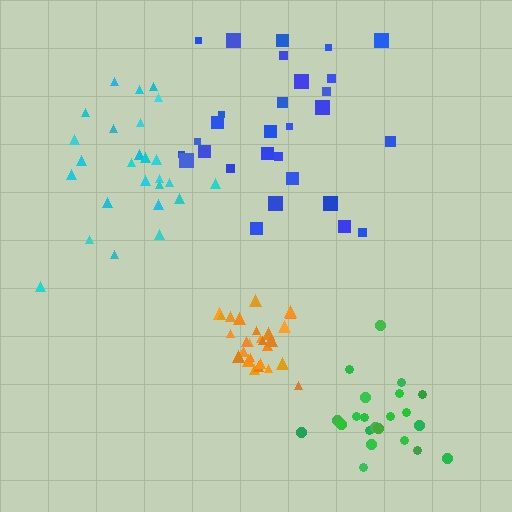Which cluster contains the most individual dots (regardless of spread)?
Blue (29).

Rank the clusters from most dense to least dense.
orange, green, blue, cyan.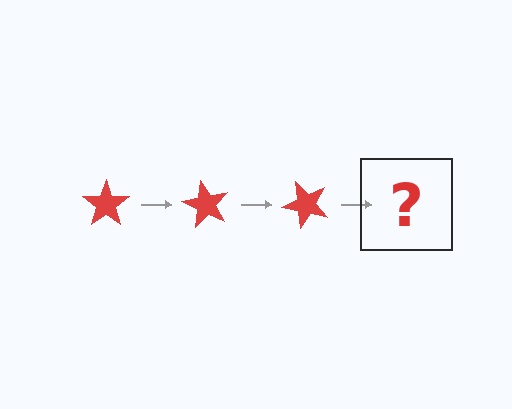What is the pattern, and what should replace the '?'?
The pattern is that the star rotates 60 degrees each step. The '?' should be a red star rotated 180 degrees.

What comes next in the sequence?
The next element should be a red star rotated 180 degrees.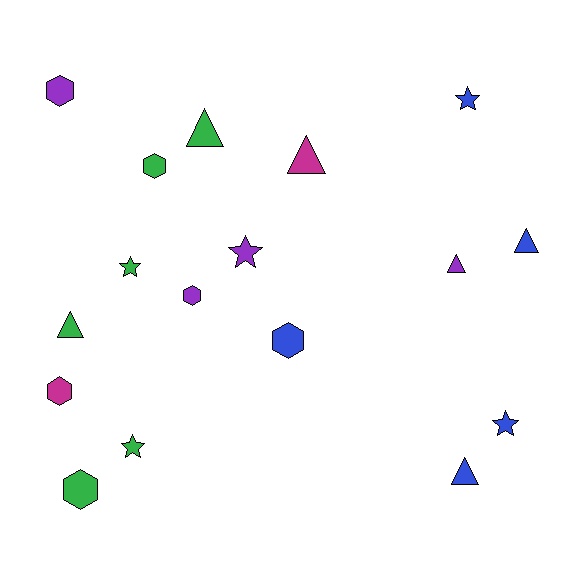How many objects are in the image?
There are 17 objects.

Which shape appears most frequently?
Triangle, with 6 objects.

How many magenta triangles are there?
There is 1 magenta triangle.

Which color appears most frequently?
Green, with 6 objects.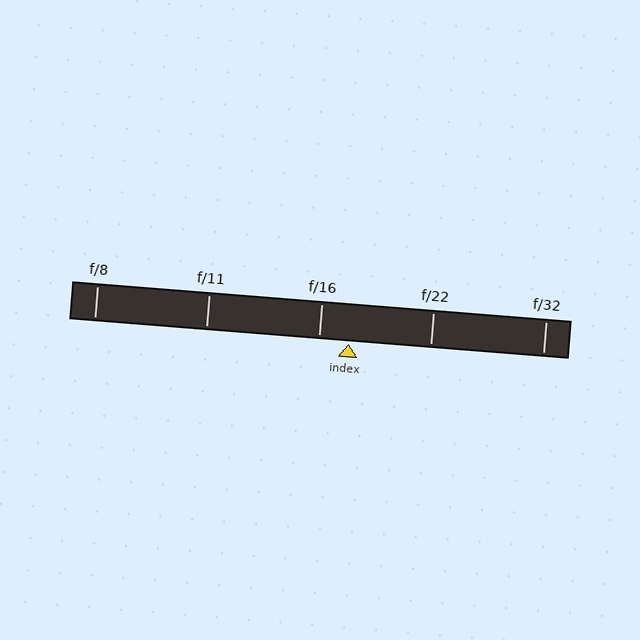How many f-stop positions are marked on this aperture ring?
There are 5 f-stop positions marked.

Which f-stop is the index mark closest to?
The index mark is closest to f/16.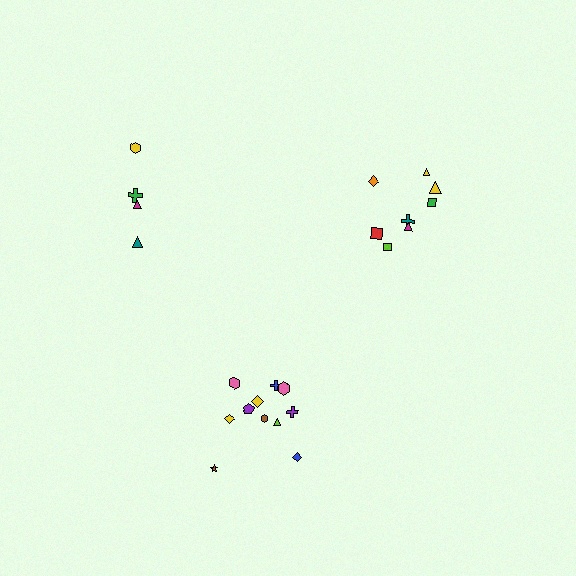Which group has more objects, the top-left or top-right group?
The top-right group.